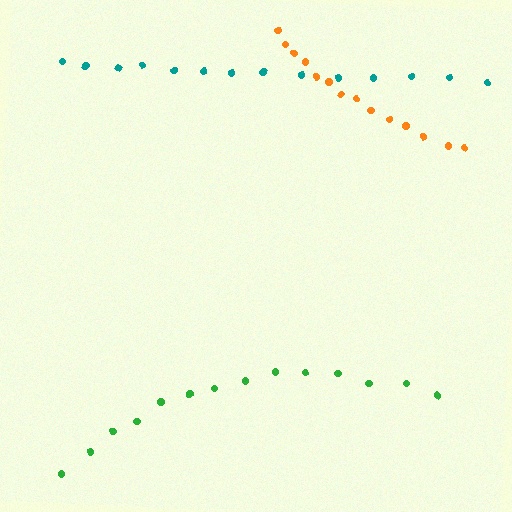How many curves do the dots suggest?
There are 3 distinct paths.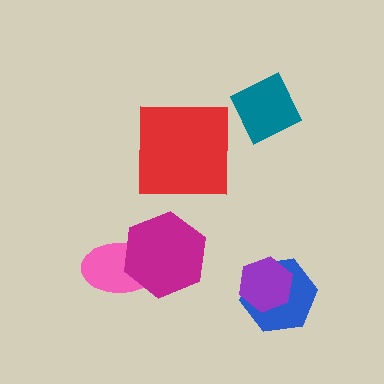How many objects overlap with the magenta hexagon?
1 object overlaps with the magenta hexagon.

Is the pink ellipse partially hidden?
Yes, it is partially covered by another shape.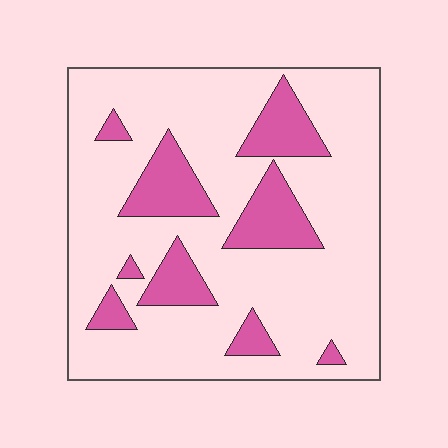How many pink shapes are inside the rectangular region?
9.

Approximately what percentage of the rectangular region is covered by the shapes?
Approximately 20%.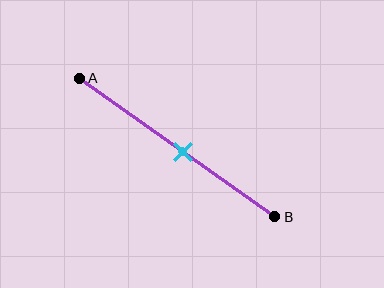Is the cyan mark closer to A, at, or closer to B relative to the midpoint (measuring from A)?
The cyan mark is approximately at the midpoint of segment AB.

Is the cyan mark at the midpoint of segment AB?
Yes, the mark is approximately at the midpoint.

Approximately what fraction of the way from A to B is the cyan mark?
The cyan mark is approximately 55% of the way from A to B.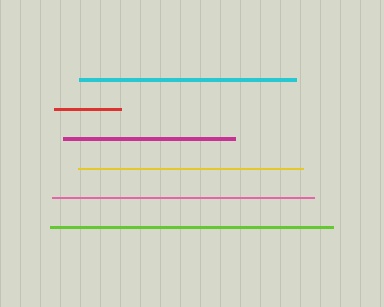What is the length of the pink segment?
The pink segment is approximately 262 pixels long.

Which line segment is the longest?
The lime line is the longest at approximately 284 pixels.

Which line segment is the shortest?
The red line is the shortest at approximately 67 pixels.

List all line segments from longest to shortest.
From longest to shortest: lime, pink, yellow, cyan, magenta, red.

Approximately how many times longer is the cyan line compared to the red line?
The cyan line is approximately 3.2 times the length of the red line.